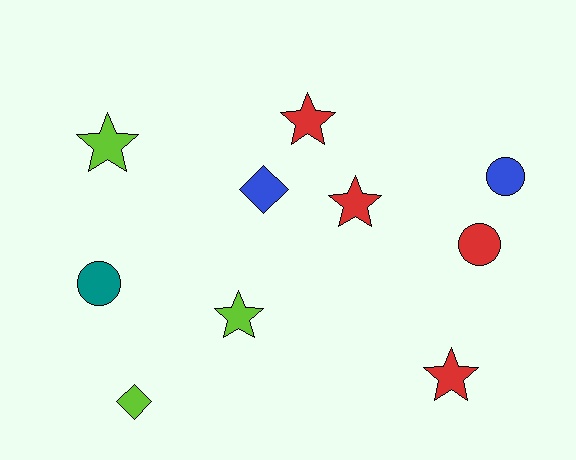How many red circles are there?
There is 1 red circle.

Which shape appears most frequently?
Star, with 5 objects.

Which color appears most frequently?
Red, with 4 objects.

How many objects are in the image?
There are 10 objects.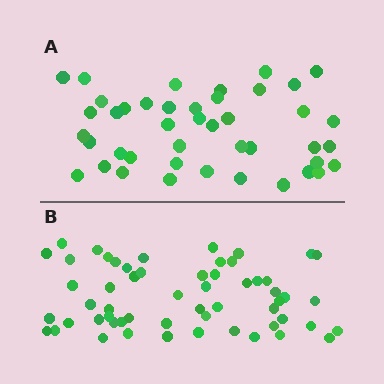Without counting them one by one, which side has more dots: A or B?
Region B (the bottom region) has more dots.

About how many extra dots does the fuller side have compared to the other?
Region B has approximately 15 more dots than region A.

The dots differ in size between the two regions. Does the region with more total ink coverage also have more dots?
No. Region A has more total ink coverage because its dots are larger, but region B actually contains more individual dots. Total area can be misleading — the number of items is what matters here.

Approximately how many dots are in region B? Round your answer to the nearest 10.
About 60 dots. (The exact count is 57, which rounds to 60.)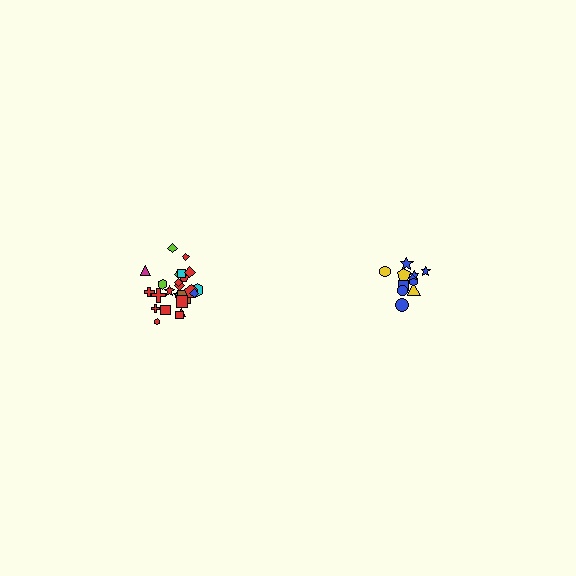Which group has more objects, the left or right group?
The left group.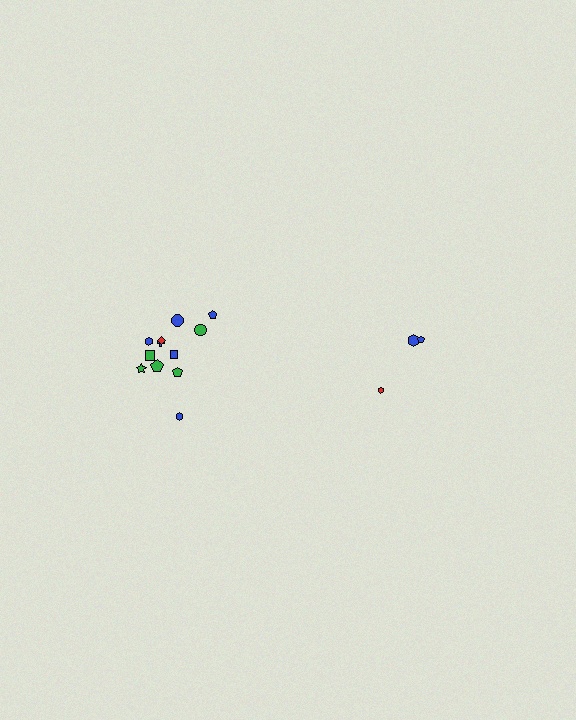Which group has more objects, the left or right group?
The left group.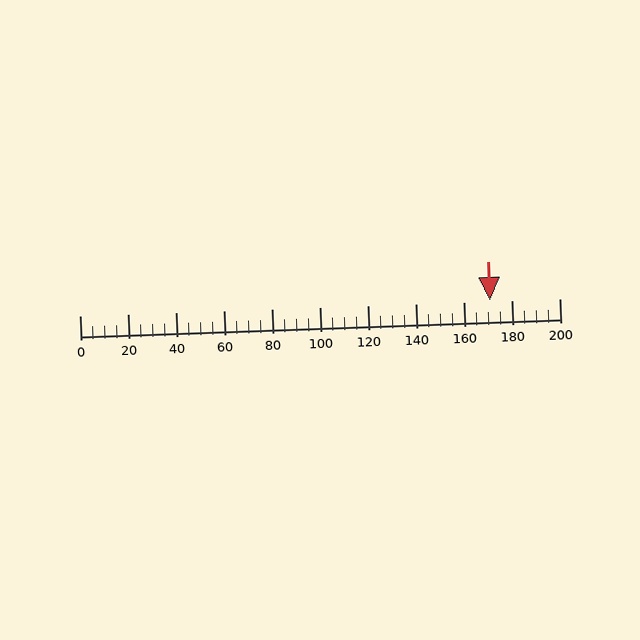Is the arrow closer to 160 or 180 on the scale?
The arrow is closer to 180.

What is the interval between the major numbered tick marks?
The major tick marks are spaced 20 units apart.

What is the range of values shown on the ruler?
The ruler shows values from 0 to 200.